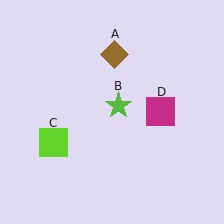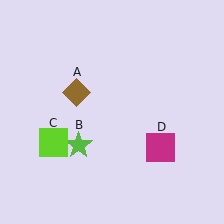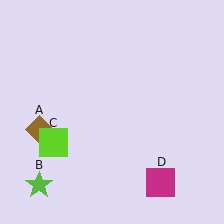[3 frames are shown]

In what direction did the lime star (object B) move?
The lime star (object B) moved down and to the left.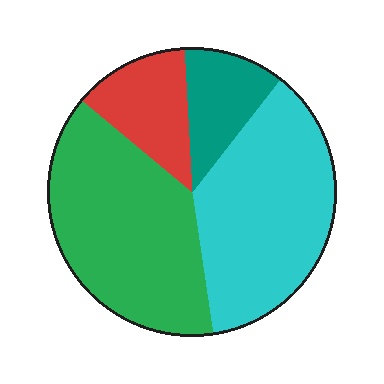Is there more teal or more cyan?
Cyan.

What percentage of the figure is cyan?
Cyan covers around 35% of the figure.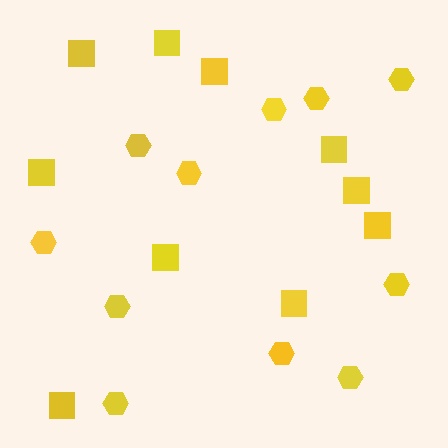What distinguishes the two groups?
There are 2 groups: one group of squares (10) and one group of hexagons (11).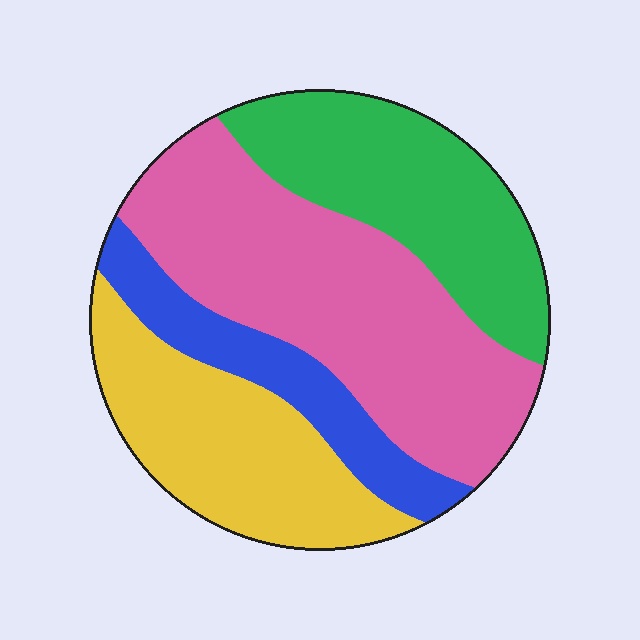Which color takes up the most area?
Pink, at roughly 40%.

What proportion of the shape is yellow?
Yellow takes up about one quarter (1/4) of the shape.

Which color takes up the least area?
Blue, at roughly 15%.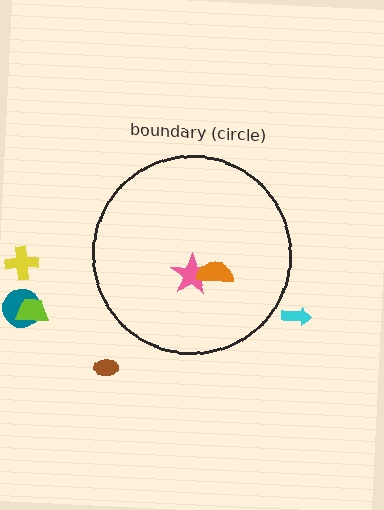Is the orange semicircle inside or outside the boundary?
Inside.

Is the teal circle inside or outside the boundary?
Outside.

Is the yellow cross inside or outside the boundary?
Outside.